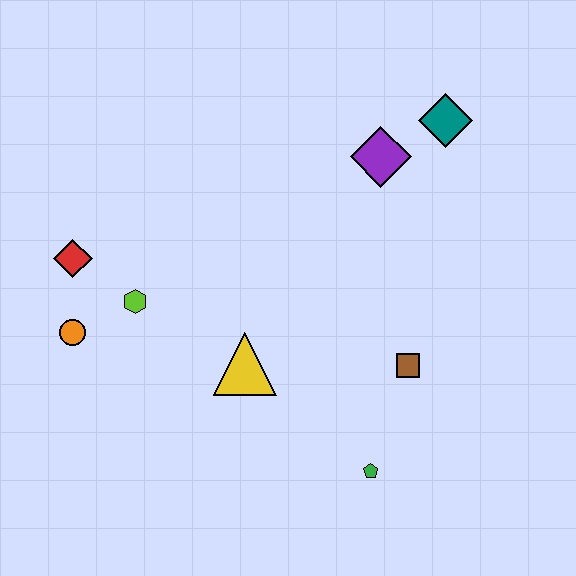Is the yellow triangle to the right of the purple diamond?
No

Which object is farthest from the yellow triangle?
The teal diamond is farthest from the yellow triangle.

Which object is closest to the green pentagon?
The brown square is closest to the green pentagon.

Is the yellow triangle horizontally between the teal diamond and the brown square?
No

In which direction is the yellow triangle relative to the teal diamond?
The yellow triangle is below the teal diamond.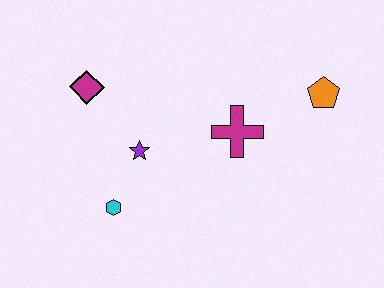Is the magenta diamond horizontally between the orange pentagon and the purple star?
No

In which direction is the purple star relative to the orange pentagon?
The purple star is to the left of the orange pentagon.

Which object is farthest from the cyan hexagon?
The orange pentagon is farthest from the cyan hexagon.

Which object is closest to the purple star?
The cyan hexagon is closest to the purple star.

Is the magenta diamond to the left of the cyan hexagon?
Yes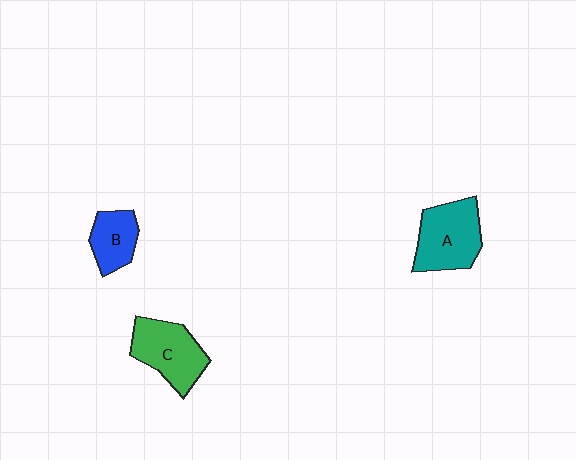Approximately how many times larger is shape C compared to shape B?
Approximately 1.5 times.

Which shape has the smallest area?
Shape B (blue).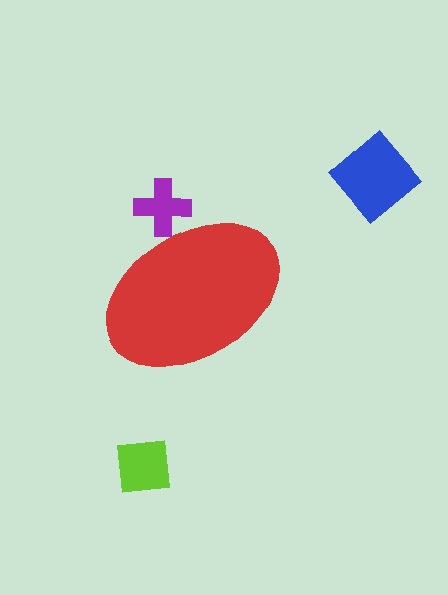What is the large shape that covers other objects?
A red ellipse.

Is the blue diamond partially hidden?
No, the blue diamond is fully visible.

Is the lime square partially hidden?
No, the lime square is fully visible.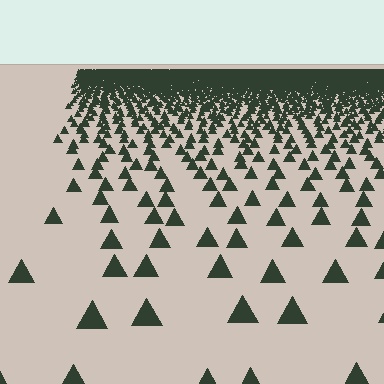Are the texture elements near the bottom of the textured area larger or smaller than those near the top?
Larger. Near the bottom, elements are closer to the viewer and appear at a bigger on-screen size.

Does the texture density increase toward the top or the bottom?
Density increases toward the top.